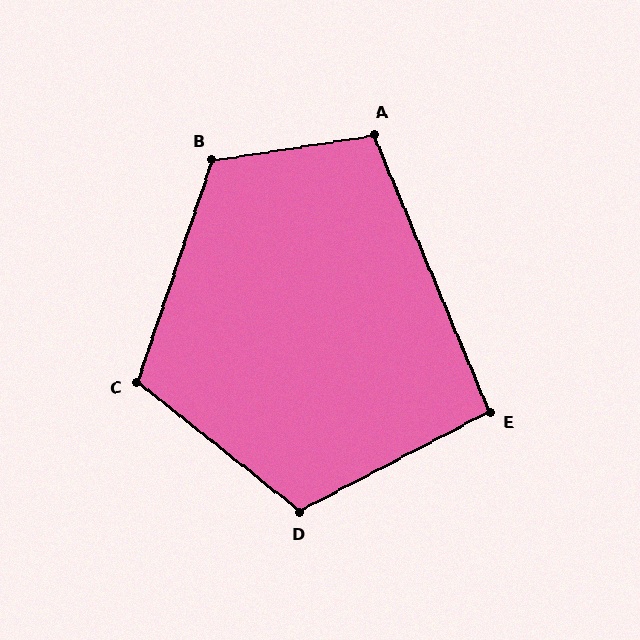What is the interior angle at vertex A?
Approximately 104 degrees (obtuse).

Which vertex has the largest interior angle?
B, at approximately 117 degrees.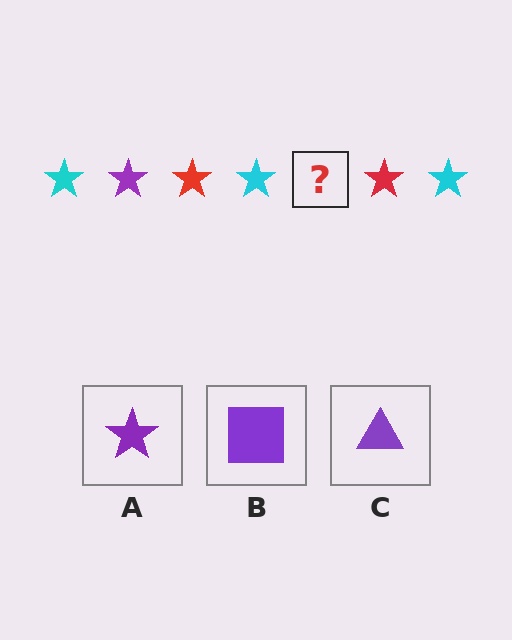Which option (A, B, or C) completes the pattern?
A.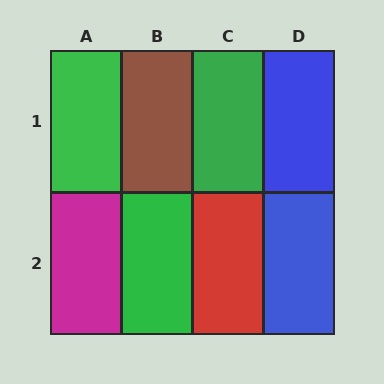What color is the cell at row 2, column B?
Green.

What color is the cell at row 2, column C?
Red.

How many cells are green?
3 cells are green.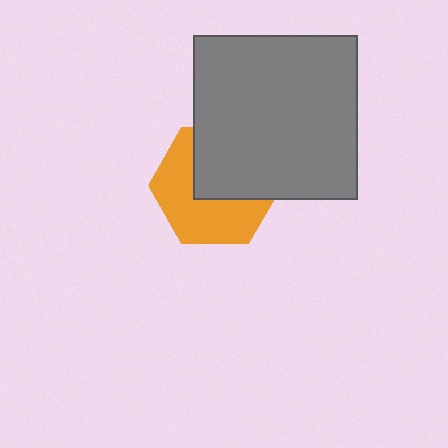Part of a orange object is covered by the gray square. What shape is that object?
It is a hexagon.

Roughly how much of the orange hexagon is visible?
About half of it is visible (roughly 54%).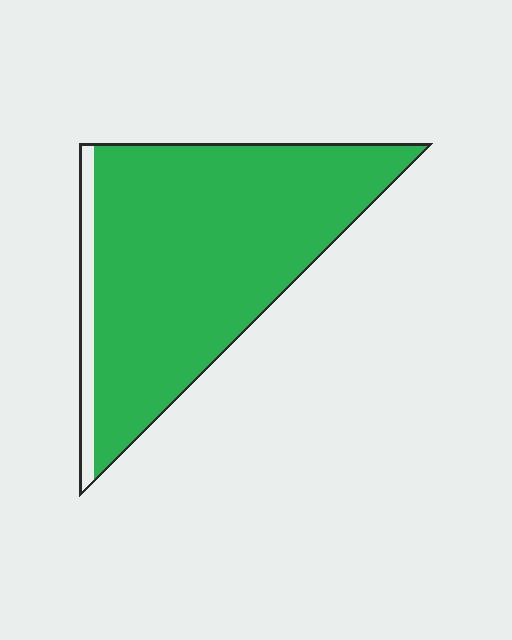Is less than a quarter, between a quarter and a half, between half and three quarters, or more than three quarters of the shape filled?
More than three quarters.